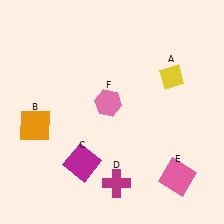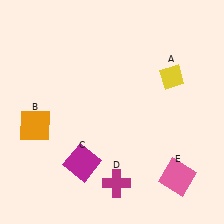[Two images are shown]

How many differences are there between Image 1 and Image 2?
There is 1 difference between the two images.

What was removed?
The pink hexagon (F) was removed in Image 2.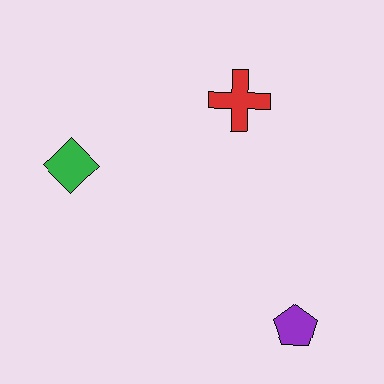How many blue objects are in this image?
There are no blue objects.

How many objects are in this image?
There are 3 objects.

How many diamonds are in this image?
There is 1 diamond.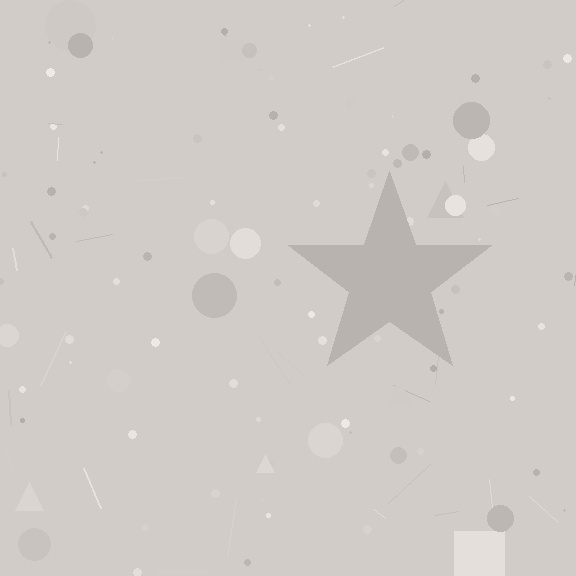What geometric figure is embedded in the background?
A star is embedded in the background.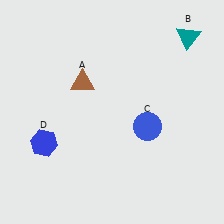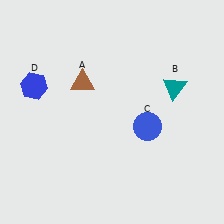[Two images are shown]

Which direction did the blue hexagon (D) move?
The blue hexagon (D) moved up.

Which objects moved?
The objects that moved are: the teal triangle (B), the blue hexagon (D).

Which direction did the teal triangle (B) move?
The teal triangle (B) moved down.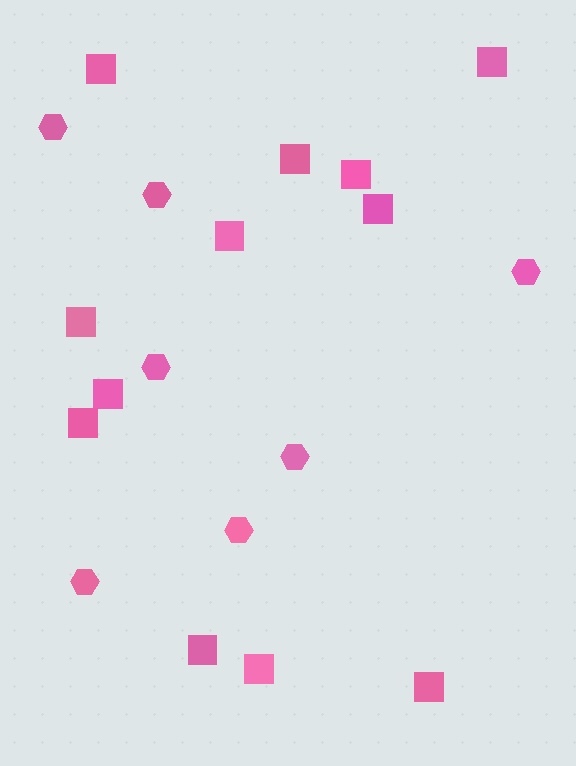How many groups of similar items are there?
There are 2 groups: one group of squares (12) and one group of hexagons (7).